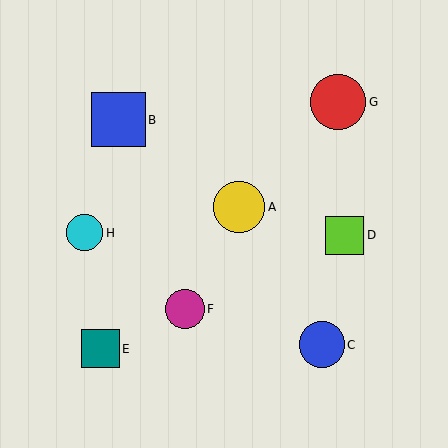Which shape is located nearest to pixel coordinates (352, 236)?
The lime square (labeled D) at (345, 235) is nearest to that location.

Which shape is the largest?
The red circle (labeled G) is the largest.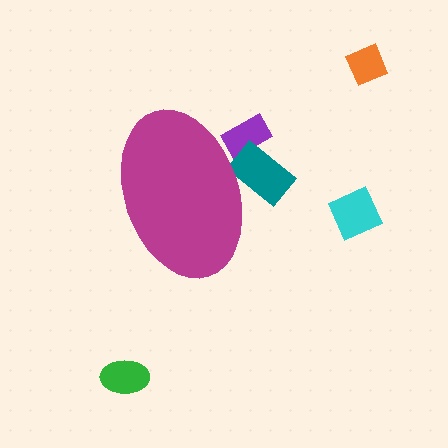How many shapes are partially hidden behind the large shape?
2 shapes are partially hidden.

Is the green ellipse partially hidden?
No, the green ellipse is fully visible.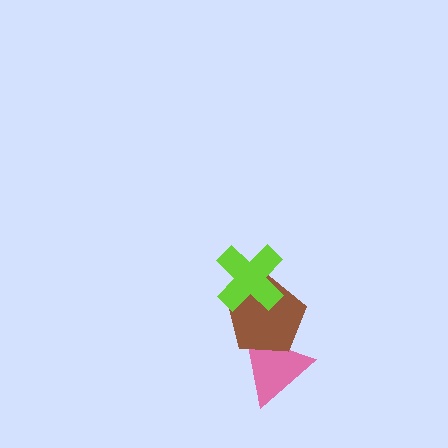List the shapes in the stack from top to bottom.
From top to bottom: the lime cross, the brown pentagon, the pink triangle.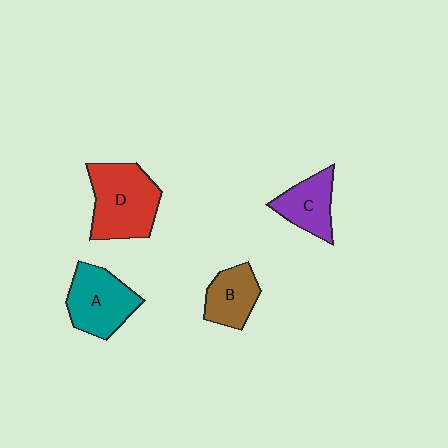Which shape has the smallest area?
Shape B (brown).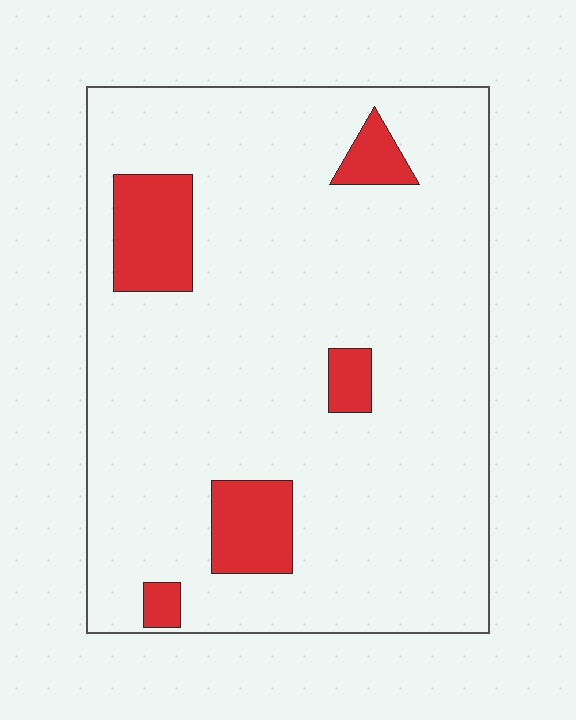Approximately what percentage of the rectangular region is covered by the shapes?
Approximately 10%.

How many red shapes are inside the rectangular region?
5.